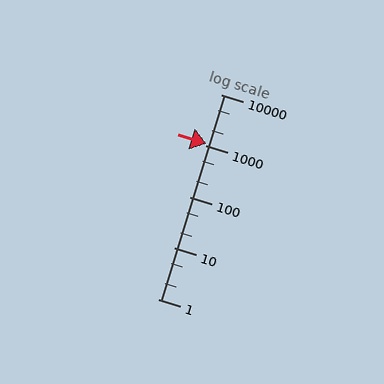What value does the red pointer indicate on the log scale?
The pointer indicates approximately 1100.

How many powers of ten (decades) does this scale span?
The scale spans 4 decades, from 1 to 10000.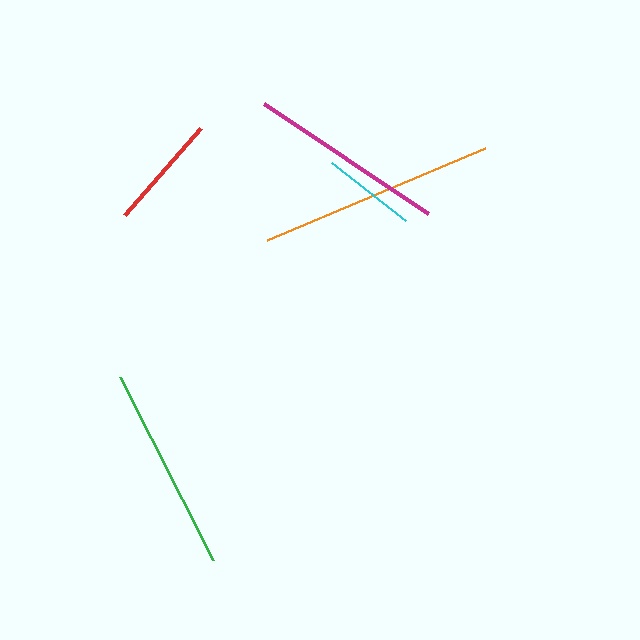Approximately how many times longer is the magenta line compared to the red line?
The magenta line is approximately 1.7 times the length of the red line.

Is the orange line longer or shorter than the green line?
The orange line is longer than the green line.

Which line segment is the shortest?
The cyan line is the shortest at approximately 94 pixels.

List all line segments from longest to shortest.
From longest to shortest: orange, green, magenta, red, cyan.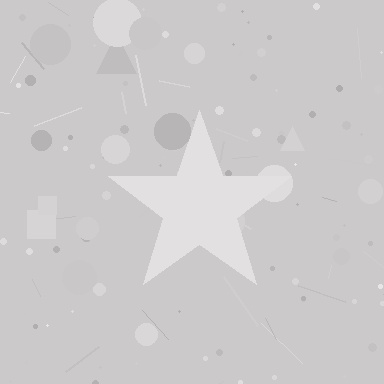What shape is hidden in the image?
A star is hidden in the image.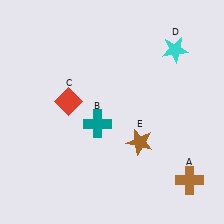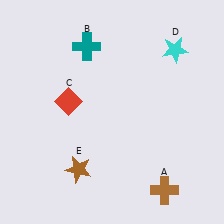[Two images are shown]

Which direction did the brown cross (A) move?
The brown cross (A) moved left.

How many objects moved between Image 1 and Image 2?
3 objects moved between the two images.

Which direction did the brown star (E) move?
The brown star (E) moved left.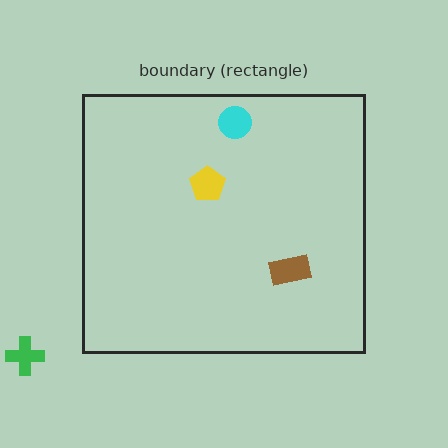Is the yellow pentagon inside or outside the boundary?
Inside.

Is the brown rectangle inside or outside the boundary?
Inside.